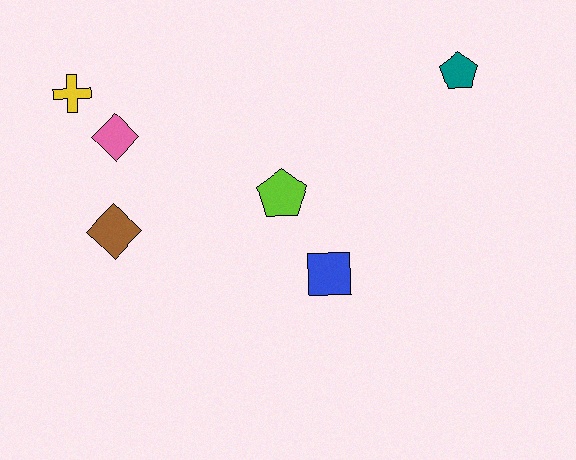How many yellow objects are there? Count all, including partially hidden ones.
There is 1 yellow object.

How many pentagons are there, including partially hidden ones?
There are 2 pentagons.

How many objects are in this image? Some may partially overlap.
There are 6 objects.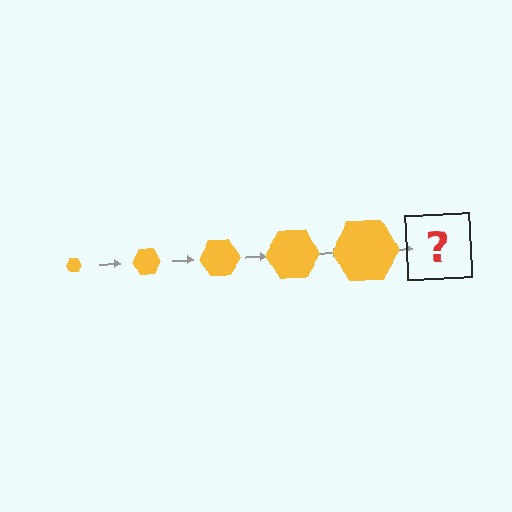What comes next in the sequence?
The next element should be a yellow hexagon, larger than the previous one.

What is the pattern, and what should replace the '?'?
The pattern is that the hexagon gets progressively larger each step. The '?' should be a yellow hexagon, larger than the previous one.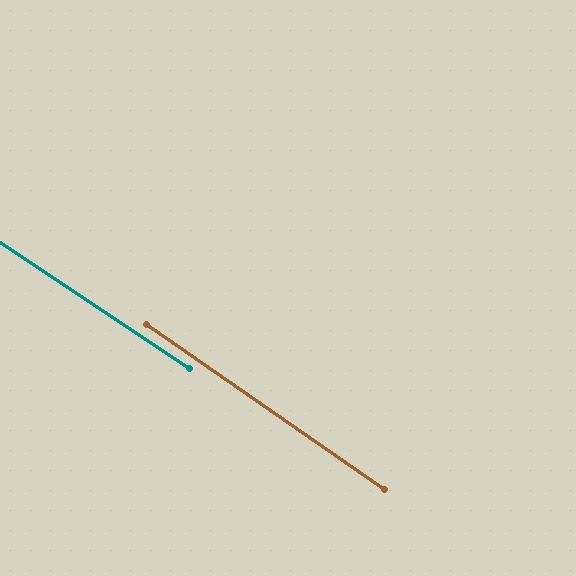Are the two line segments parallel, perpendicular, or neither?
Parallel — their directions differ by only 0.9°.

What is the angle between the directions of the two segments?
Approximately 1 degree.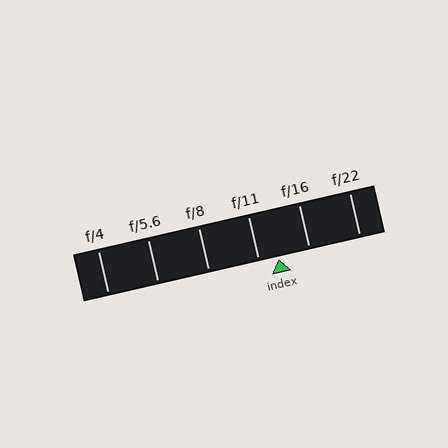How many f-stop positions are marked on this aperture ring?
There are 6 f-stop positions marked.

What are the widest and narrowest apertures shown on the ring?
The widest aperture shown is f/4 and the narrowest is f/22.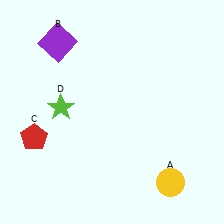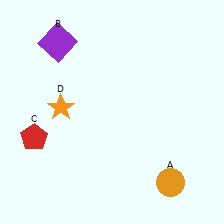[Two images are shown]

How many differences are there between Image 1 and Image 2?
There are 2 differences between the two images.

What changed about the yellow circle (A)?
In Image 1, A is yellow. In Image 2, it changed to orange.